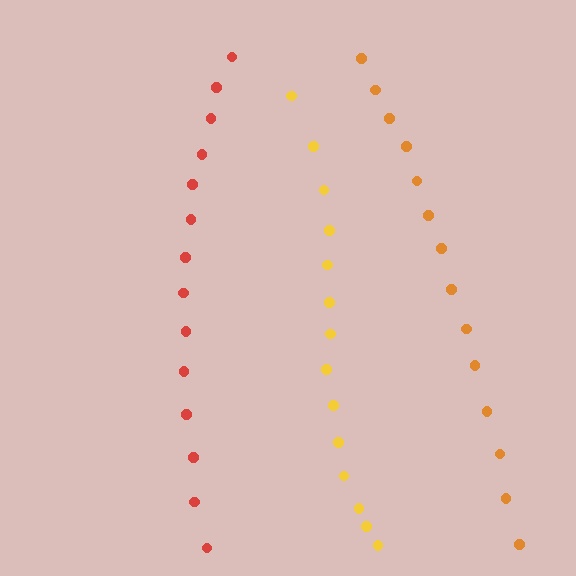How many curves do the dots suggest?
There are 3 distinct paths.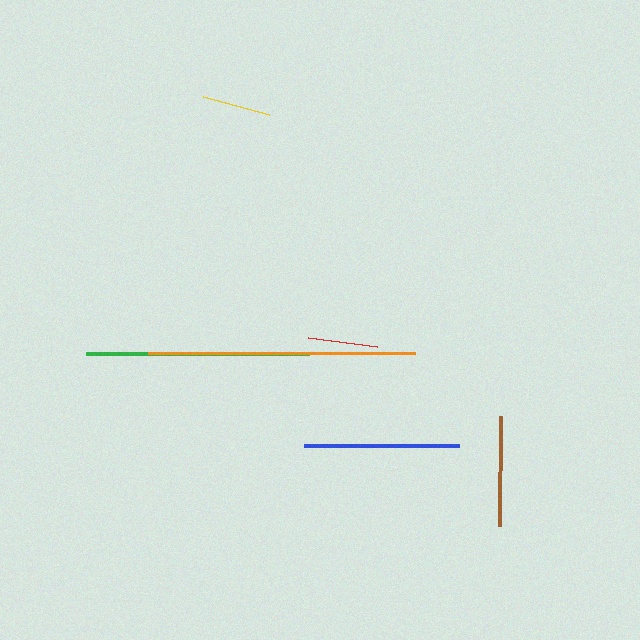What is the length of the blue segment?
The blue segment is approximately 155 pixels long.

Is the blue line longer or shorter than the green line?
The green line is longer than the blue line.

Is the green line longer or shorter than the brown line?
The green line is longer than the brown line.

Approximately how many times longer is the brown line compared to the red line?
The brown line is approximately 1.6 times the length of the red line.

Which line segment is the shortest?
The yellow line is the shortest at approximately 68 pixels.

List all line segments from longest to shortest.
From longest to shortest: orange, green, blue, brown, red, yellow.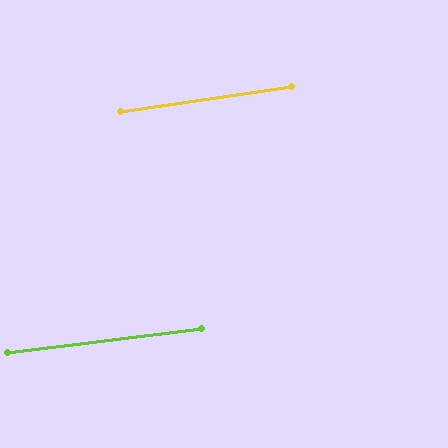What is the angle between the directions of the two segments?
Approximately 1 degree.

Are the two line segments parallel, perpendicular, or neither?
Parallel — their directions differ by only 1.5°.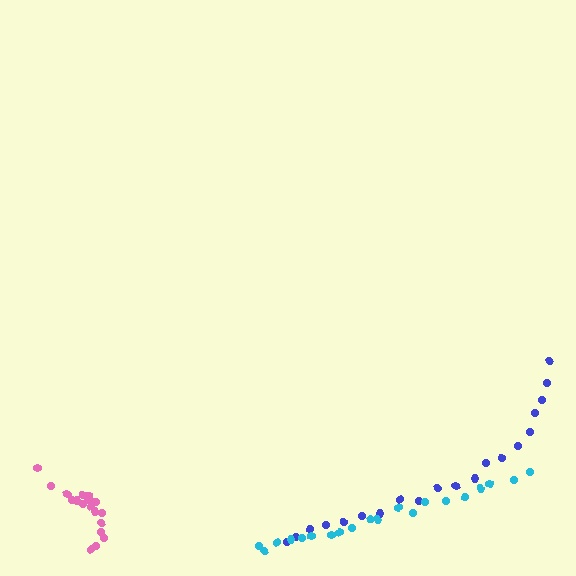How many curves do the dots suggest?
There are 3 distinct paths.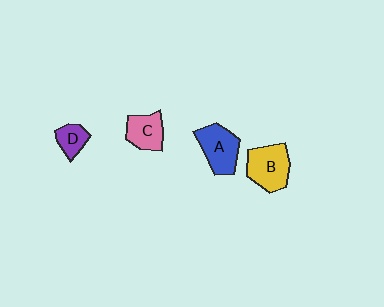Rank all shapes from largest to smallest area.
From largest to smallest: B (yellow), A (blue), C (pink), D (purple).